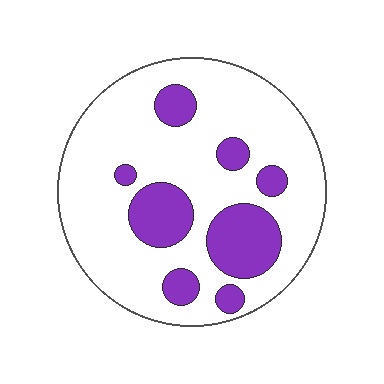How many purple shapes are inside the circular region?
8.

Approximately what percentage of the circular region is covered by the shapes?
Approximately 25%.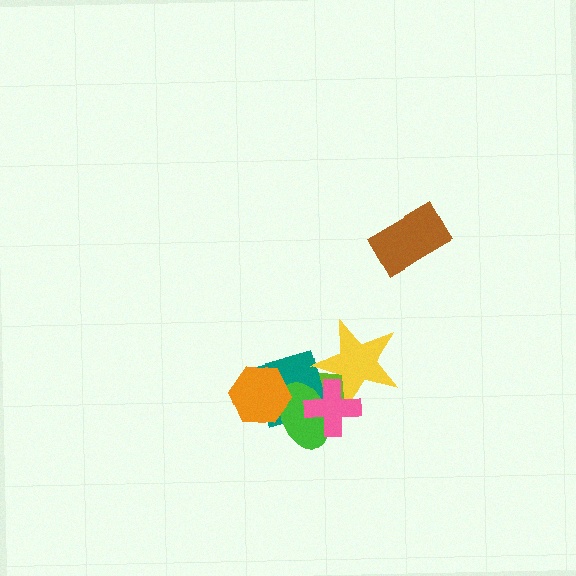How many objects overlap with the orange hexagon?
3 objects overlap with the orange hexagon.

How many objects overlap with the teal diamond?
5 objects overlap with the teal diamond.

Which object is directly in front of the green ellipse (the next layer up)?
The orange hexagon is directly in front of the green ellipse.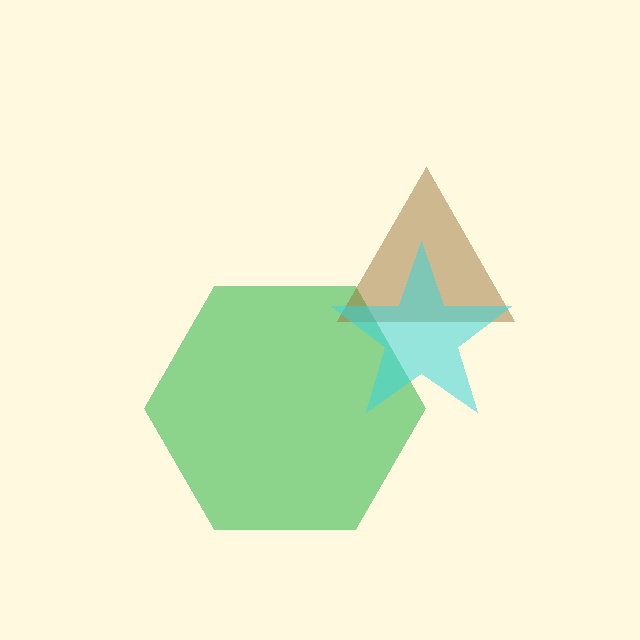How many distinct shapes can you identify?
There are 3 distinct shapes: a green hexagon, a brown triangle, a cyan star.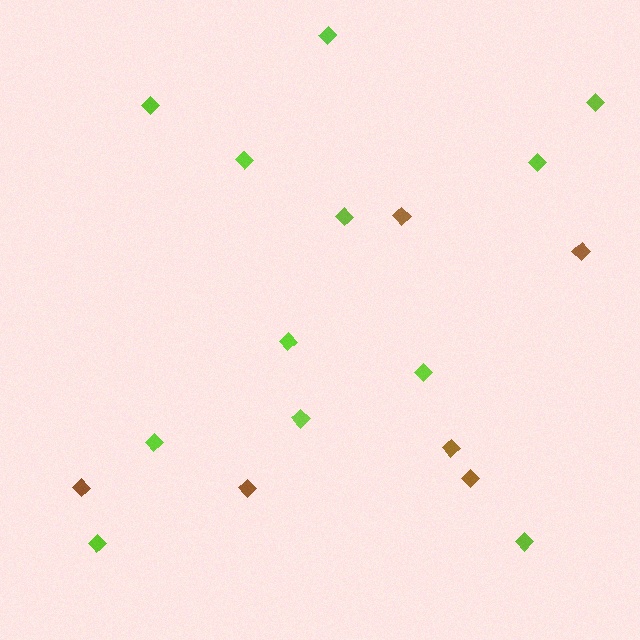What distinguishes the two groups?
There are 2 groups: one group of lime diamonds (12) and one group of brown diamonds (6).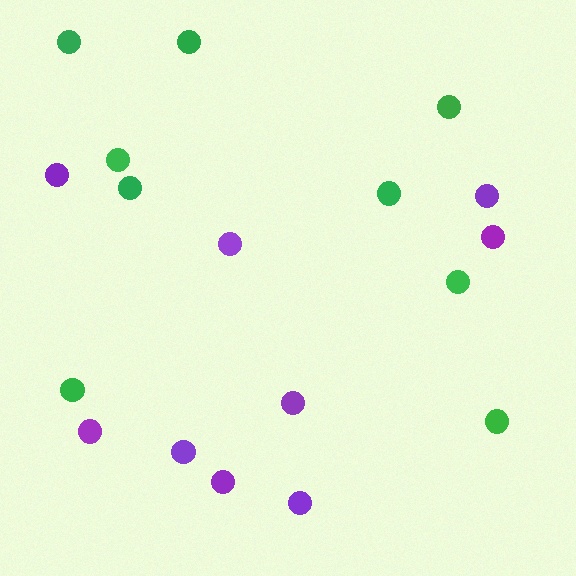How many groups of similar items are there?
There are 2 groups: one group of purple circles (9) and one group of green circles (9).